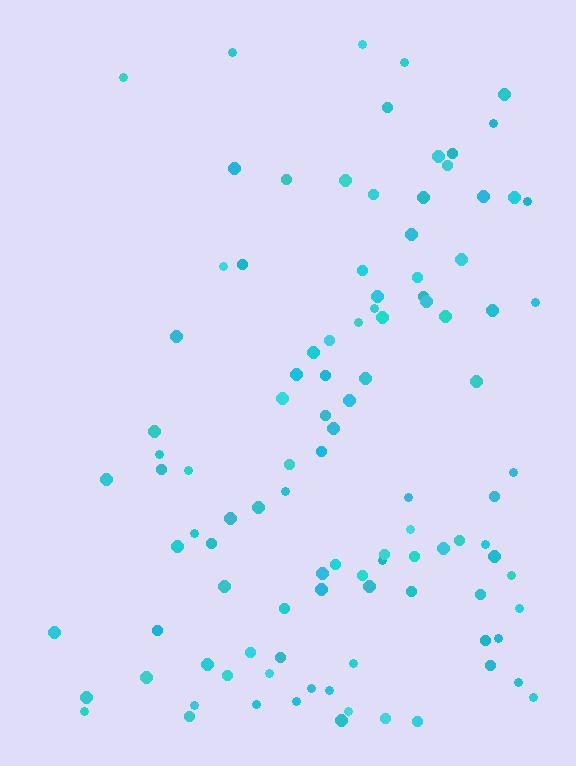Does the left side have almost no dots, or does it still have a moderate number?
Still a moderate number, just noticeably fewer than the right.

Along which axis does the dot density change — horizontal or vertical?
Horizontal.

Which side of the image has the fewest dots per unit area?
The left.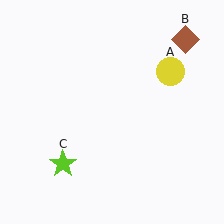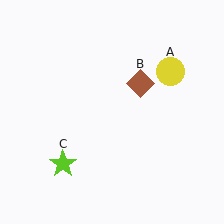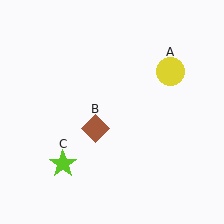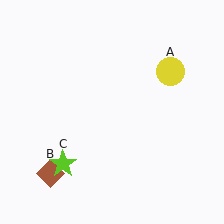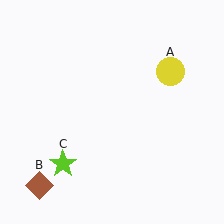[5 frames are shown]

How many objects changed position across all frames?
1 object changed position: brown diamond (object B).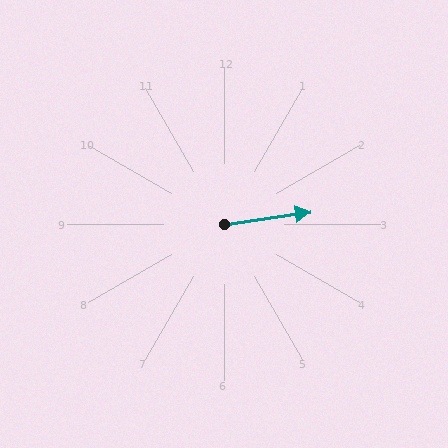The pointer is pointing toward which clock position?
Roughly 3 o'clock.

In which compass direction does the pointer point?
East.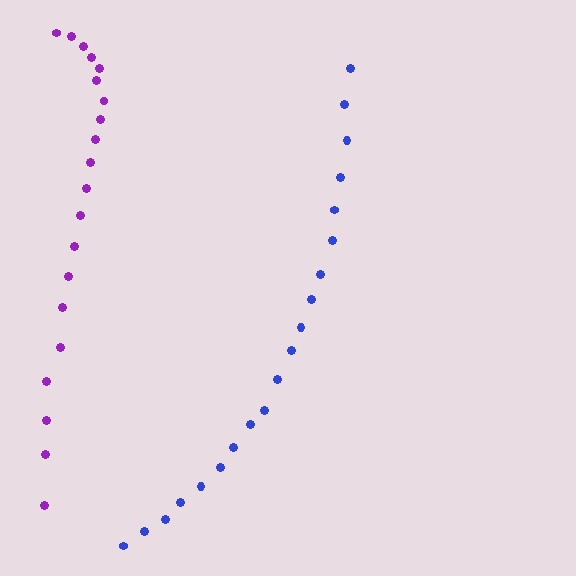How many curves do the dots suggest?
There are 2 distinct paths.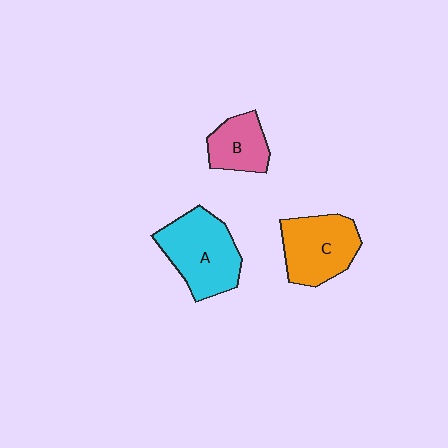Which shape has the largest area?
Shape A (cyan).